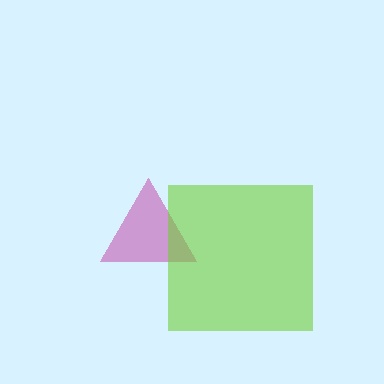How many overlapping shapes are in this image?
There are 2 overlapping shapes in the image.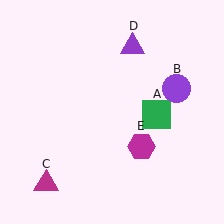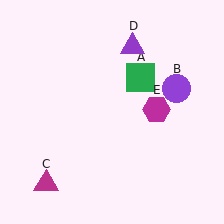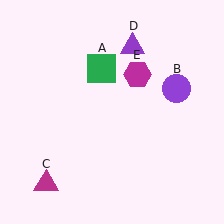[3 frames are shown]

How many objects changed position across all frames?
2 objects changed position: green square (object A), magenta hexagon (object E).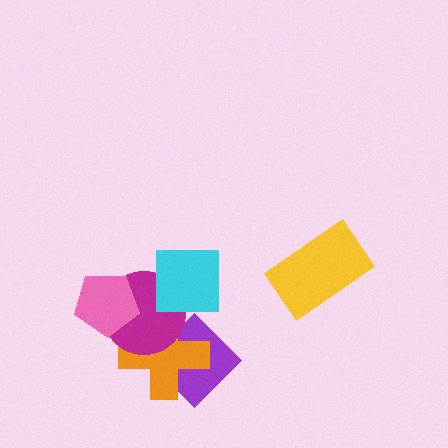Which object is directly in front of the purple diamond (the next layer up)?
The orange cross is directly in front of the purple diamond.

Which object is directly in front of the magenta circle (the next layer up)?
The pink pentagon is directly in front of the magenta circle.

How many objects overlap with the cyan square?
1 object overlaps with the cyan square.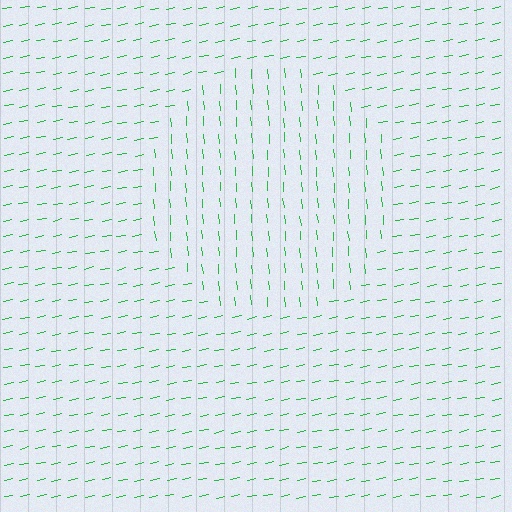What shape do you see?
I see a circle.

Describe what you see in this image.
The image is filled with small green line segments. A circle region in the image has lines oriented differently from the surrounding lines, creating a visible texture boundary.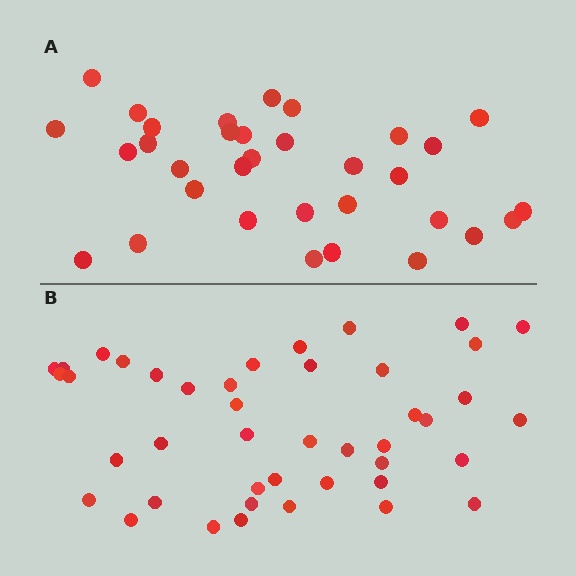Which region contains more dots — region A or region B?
Region B (the bottom region) has more dots.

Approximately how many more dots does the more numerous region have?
Region B has roughly 10 or so more dots than region A.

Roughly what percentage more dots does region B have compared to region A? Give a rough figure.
About 30% more.